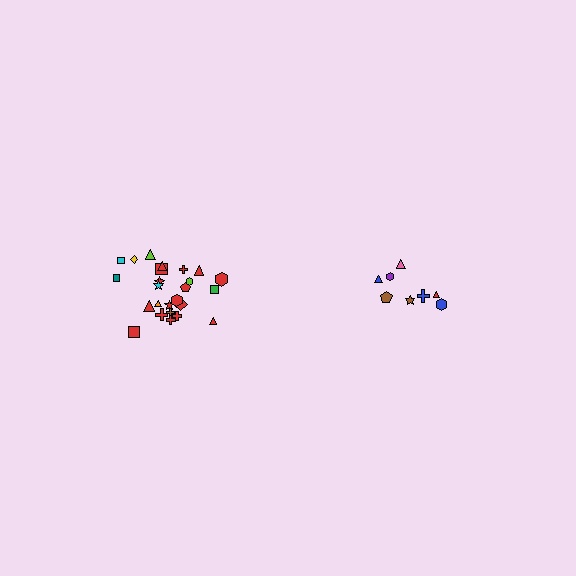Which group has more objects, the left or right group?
The left group.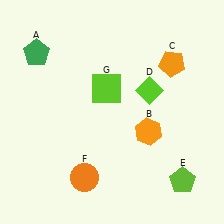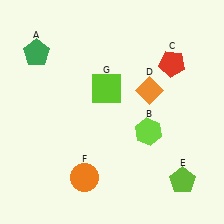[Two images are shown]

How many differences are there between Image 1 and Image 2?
There are 3 differences between the two images.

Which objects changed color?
B changed from orange to lime. C changed from orange to red. D changed from lime to orange.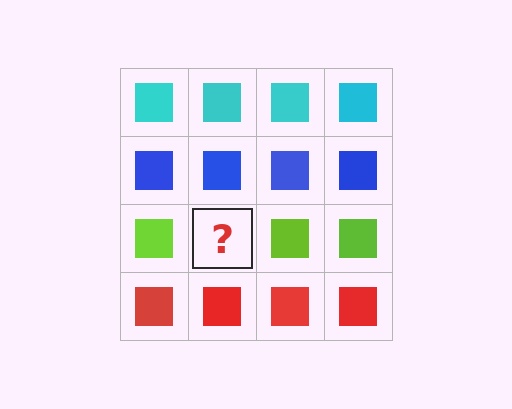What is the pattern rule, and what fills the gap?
The rule is that each row has a consistent color. The gap should be filled with a lime square.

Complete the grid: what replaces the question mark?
The question mark should be replaced with a lime square.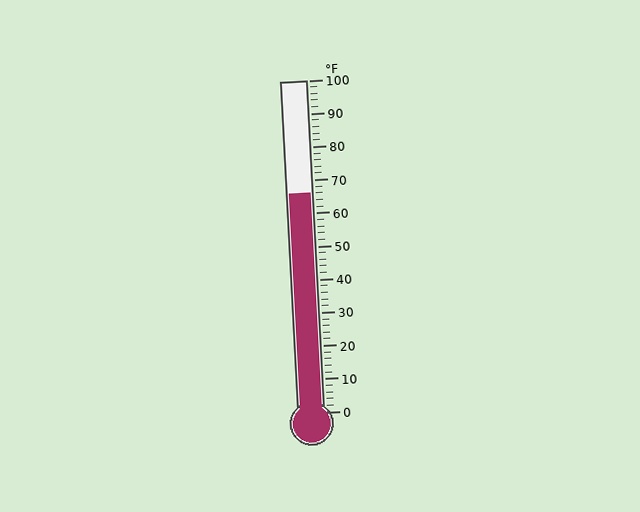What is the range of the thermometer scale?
The thermometer scale ranges from 0°F to 100°F.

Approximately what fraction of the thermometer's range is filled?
The thermometer is filled to approximately 65% of its range.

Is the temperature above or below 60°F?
The temperature is above 60°F.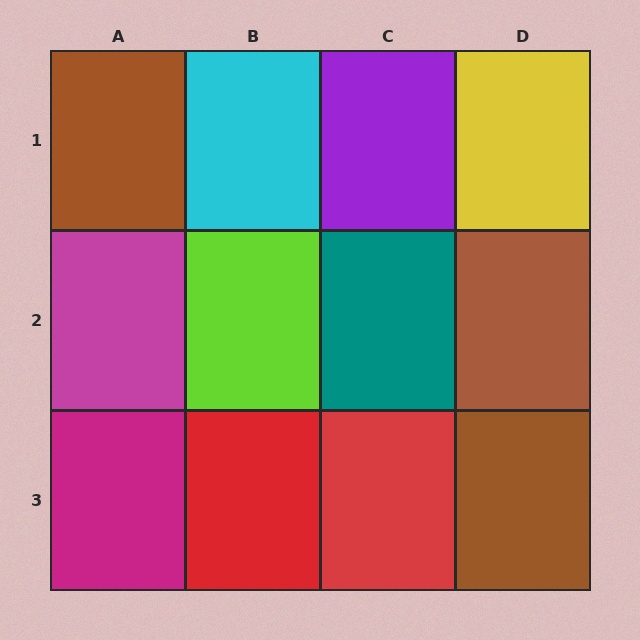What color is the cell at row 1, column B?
Cyan.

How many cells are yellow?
1 cell is yellow.